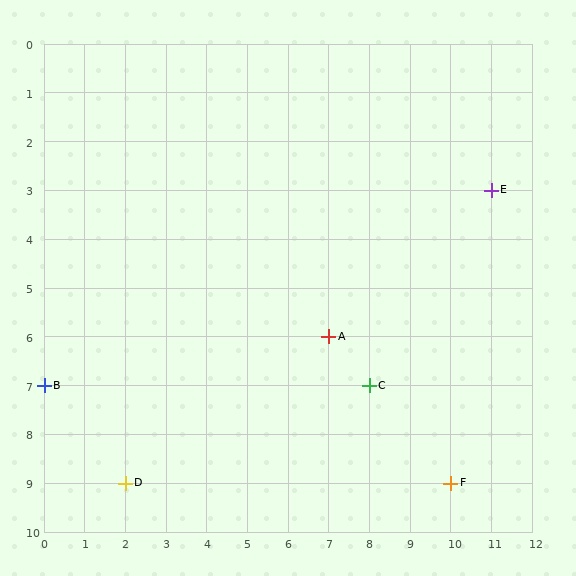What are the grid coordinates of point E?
Point E is at grid coordinates (11, 3).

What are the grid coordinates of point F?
Point F is at grid coordinates (10, 9).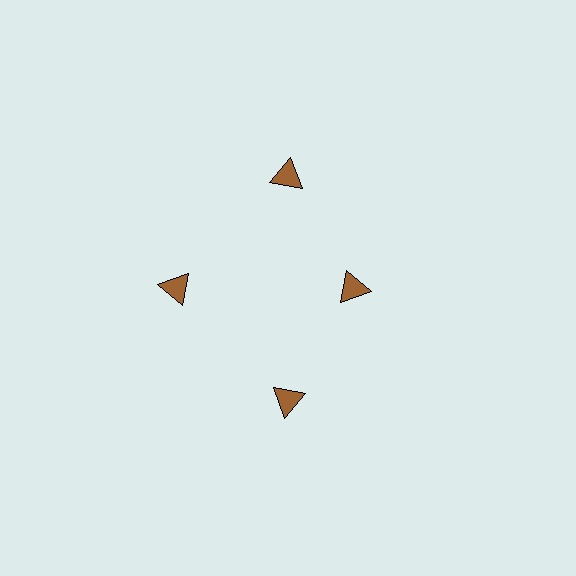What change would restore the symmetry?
The symmetry would be restored by moving it outward, back onto the ring so that all 4 triangles sit at equal angles and equal distance from the center.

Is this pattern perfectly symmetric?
No. The 4 brown triangles are arranged in a ring, but one element near the 3 o'clock position is pulled inward toward the center, breaking the 4-fold rotational symmetry.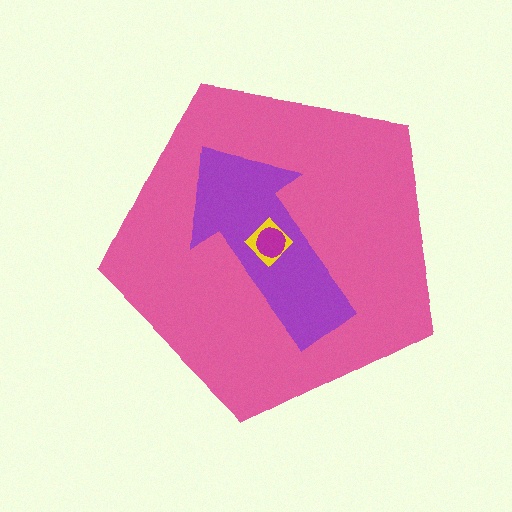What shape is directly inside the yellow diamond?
The magenta circle.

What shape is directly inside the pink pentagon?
The purple arrow.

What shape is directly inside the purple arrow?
The yellow diamond.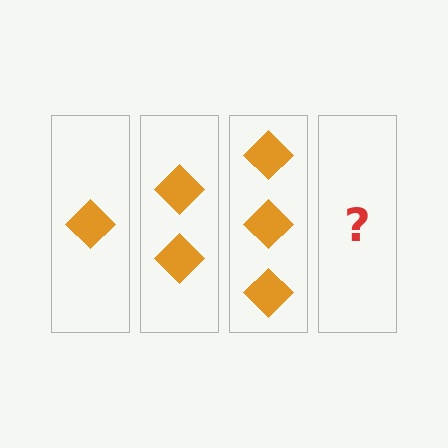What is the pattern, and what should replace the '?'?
The pattern is that each step adds one more diamond. The '?' should be 4 diamonds.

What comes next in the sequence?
The next element should be 4 diamonds.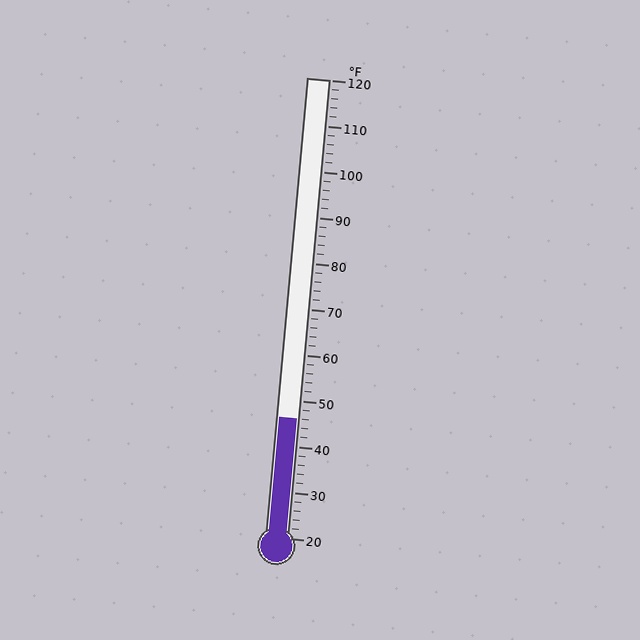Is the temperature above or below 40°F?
The temperature is above 40°F.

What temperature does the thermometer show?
The thermometer shows approximately 46°F.